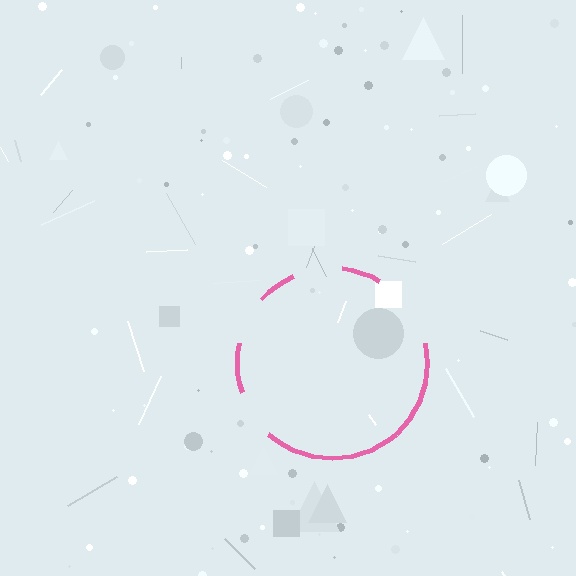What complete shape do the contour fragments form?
The contour fragments form a circle.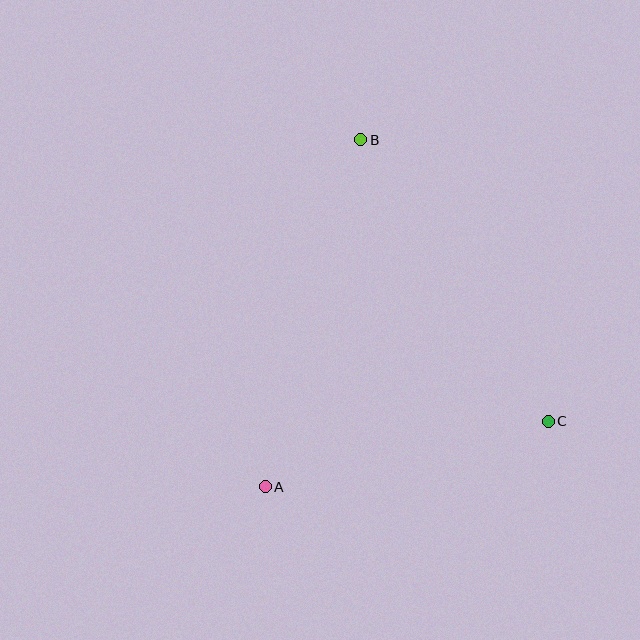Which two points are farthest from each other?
Points A and B are farthest from each other.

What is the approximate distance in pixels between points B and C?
The distance between B and C is approximately 338 pixels.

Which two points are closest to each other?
Points A and C are closest to each other.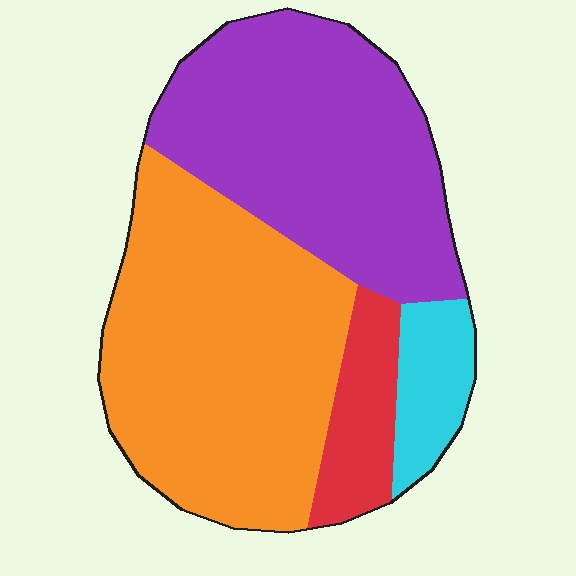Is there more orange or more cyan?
Orange.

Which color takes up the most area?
Orange, at roughly 45%.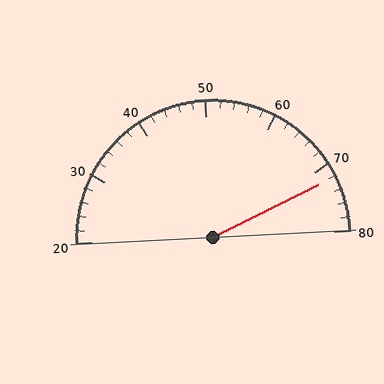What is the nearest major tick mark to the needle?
The nearest major tick mark is 70.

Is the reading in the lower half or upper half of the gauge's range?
The reading is in the upper half of the range (20 to 80).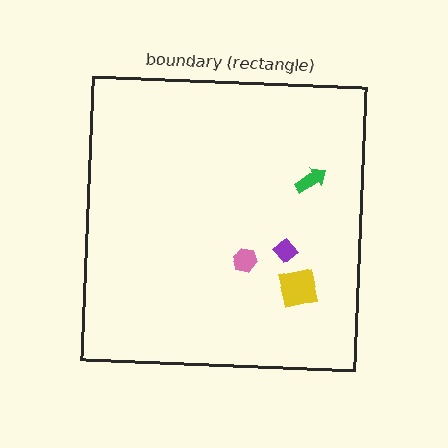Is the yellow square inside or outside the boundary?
Inside.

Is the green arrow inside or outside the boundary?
Inside.